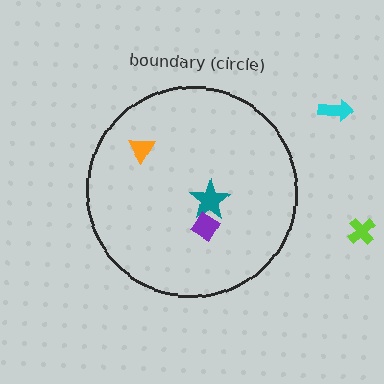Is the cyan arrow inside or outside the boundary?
Outside.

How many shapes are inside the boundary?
3 inside, 2 outside.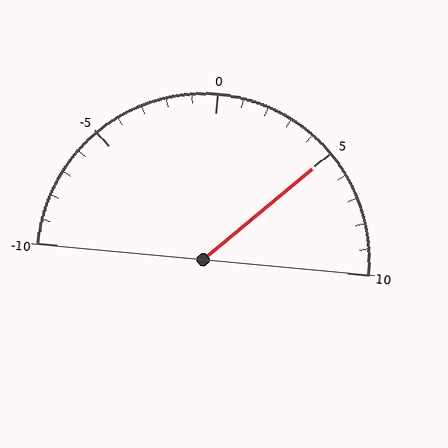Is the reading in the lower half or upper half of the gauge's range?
The reading is in the upper half of the range (-10 to 10).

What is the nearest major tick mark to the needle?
The nearest major tick mark is 5.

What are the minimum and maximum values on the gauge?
The gauge ranges from -10 to 10.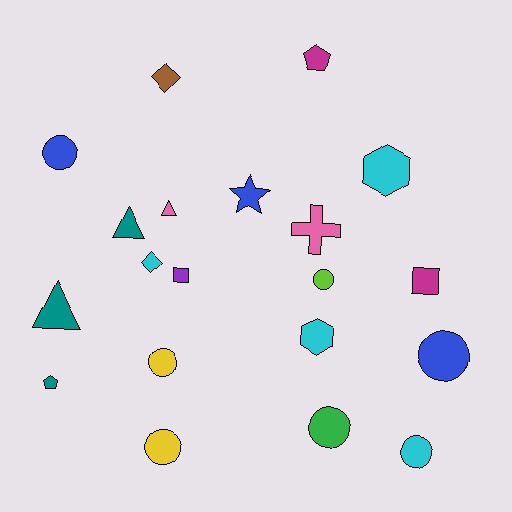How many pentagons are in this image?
There are 2 pentagons.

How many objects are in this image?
There are 20 objects.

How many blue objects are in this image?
There are 3 blue objects.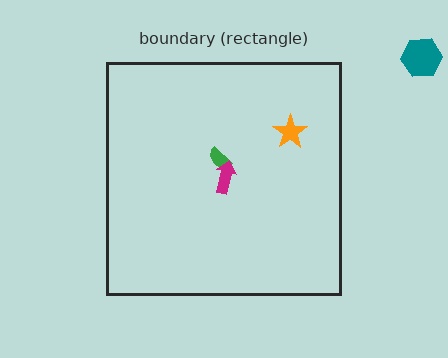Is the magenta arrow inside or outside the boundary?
Inside.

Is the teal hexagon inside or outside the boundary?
Outside.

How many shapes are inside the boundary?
3 inside, 1 outside.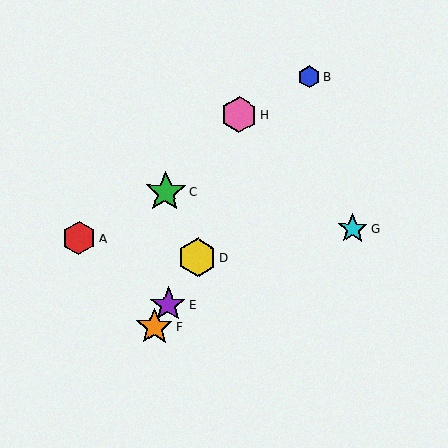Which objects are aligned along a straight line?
Objects B, D, E, F are aligned along a straight line.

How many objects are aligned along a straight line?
4 objects (B, D, E, F) are aligned along a straight line.